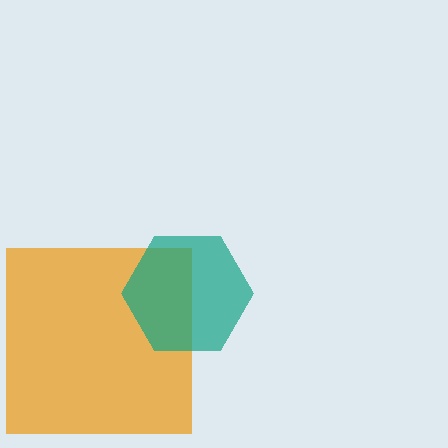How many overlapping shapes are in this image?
There are 2 overlapping shapes in the image.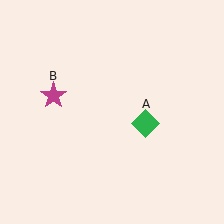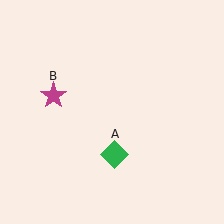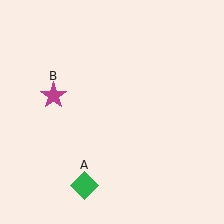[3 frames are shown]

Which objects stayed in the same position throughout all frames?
Magenta star (object B) remained stationary.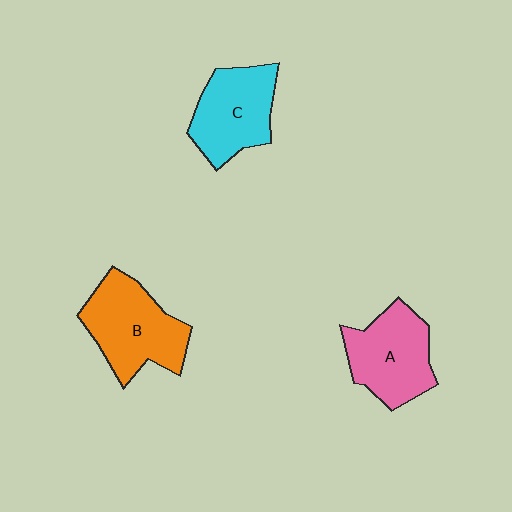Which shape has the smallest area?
Shape C (cyan).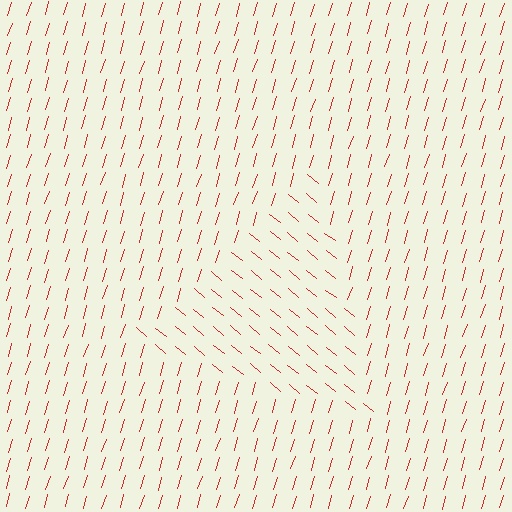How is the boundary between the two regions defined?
The boundary is defined purely by a change in line orientation (approximately 68 degrees difference). All lines are the same color and thickness.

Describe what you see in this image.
The image is filled with small red line segments. A triangle region in the image has lines oriented differently from the surrounding lines, creating a visible texture boundary.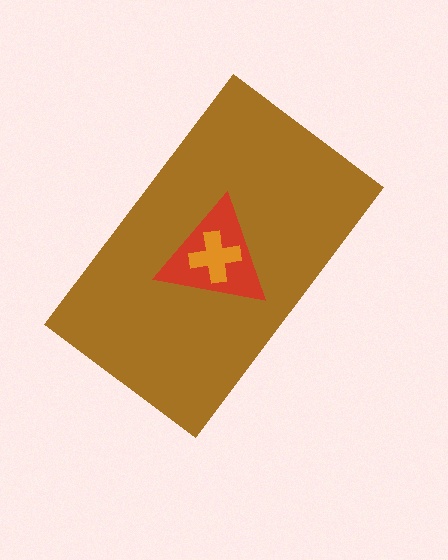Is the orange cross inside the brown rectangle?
Yes.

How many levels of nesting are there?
3.